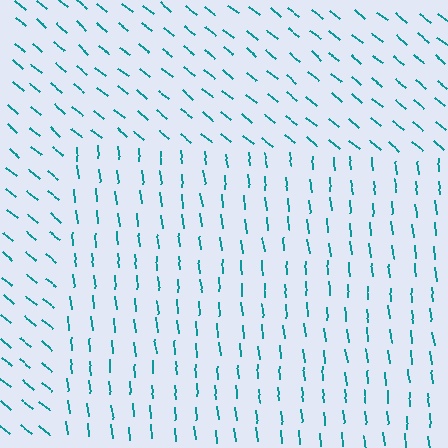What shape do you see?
I see a rectangle.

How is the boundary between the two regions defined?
The boundary is defined purely by a change in line orientation (approximately 45 degrees difference). All lines are the same color and thickness.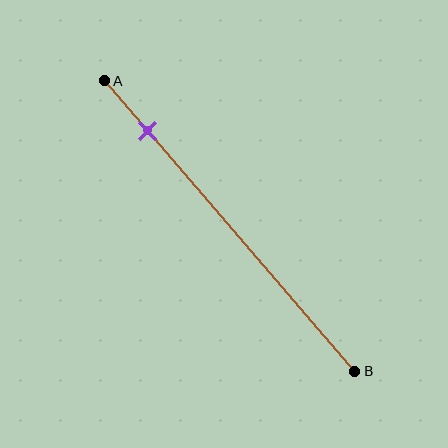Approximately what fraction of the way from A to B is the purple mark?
The purple mark is approximately 15% of the way from A to B.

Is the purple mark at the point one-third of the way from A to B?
No, the mark is at about 15% from A, not at the 33% one-third point.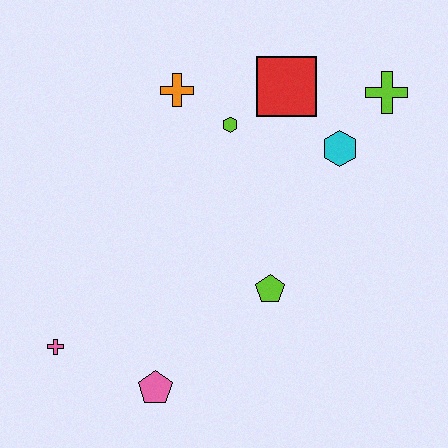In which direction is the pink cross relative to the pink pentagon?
The pink cross is to the left of the pink pentagon.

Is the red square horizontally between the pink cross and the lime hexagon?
No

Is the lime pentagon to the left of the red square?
Yes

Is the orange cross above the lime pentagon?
Yes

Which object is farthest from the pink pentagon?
The lime cross is farthest from the pink pentagon.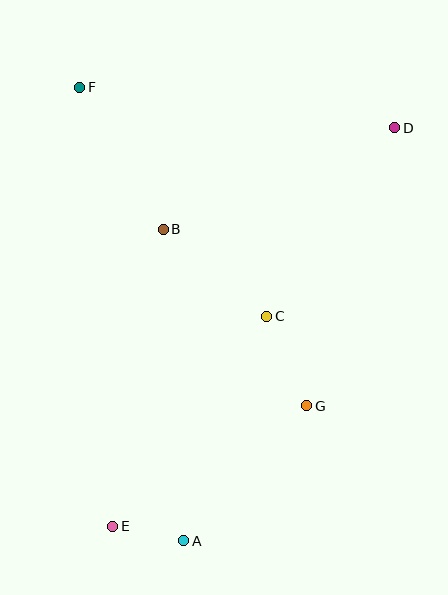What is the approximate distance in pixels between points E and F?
The distance between E and F is approximately 440 pixels.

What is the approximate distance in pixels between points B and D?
The distance between B and D is approximately 252 pixels.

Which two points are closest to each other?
Points A and E are closest to each other.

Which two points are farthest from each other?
Points D and E are farthest from each other.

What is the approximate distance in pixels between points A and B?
The distance between A and B is approximately 312 pixels.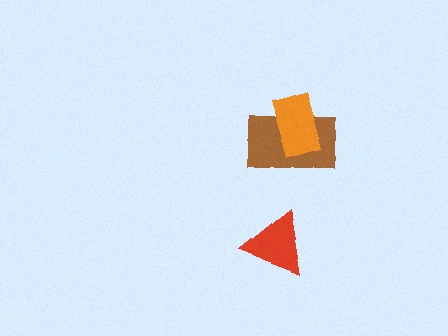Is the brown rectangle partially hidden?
Yes, it is partially covered by another shape.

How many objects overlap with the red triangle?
0 objects overlap with the red triangle.